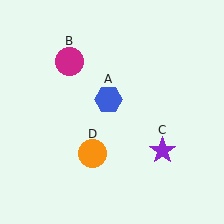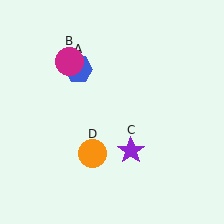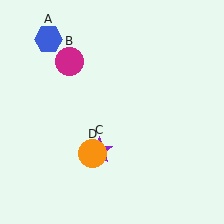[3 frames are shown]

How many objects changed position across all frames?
2 objects changed position: blue hexagon (object A), purple star (object C).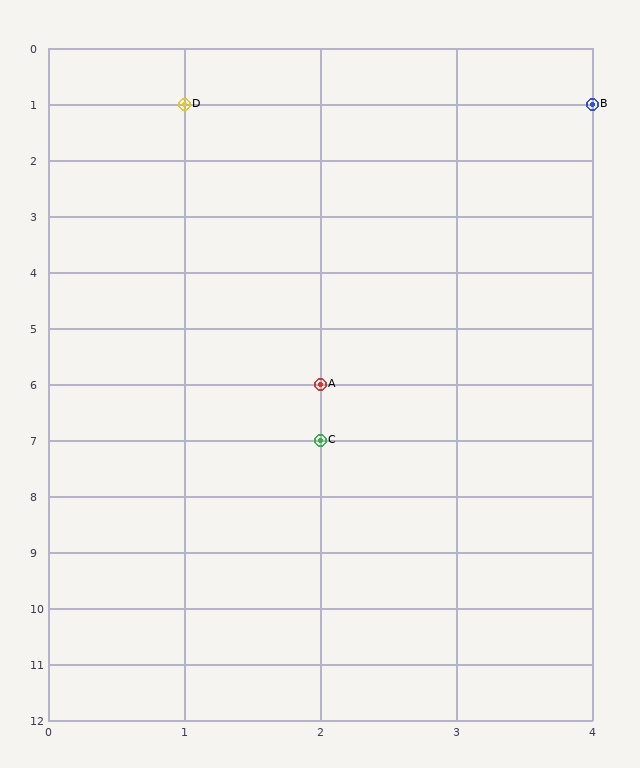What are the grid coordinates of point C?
Point C is at grid coordinates (2, 7).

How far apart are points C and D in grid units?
Points C and D are 1 column and 6 rows apart (about 6.1 grid units diagonally).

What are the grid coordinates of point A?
Point A is at grid coordinates (2, 6).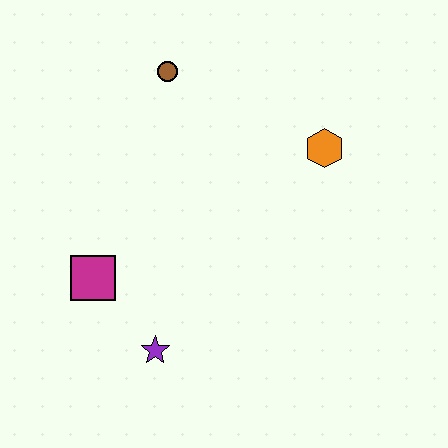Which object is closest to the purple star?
The magenta square is closest to the purple star.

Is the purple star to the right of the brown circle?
No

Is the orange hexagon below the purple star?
No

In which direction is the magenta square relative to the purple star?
The magenta square is above the purple star.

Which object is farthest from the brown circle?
The purple star is farthest from the brown circle.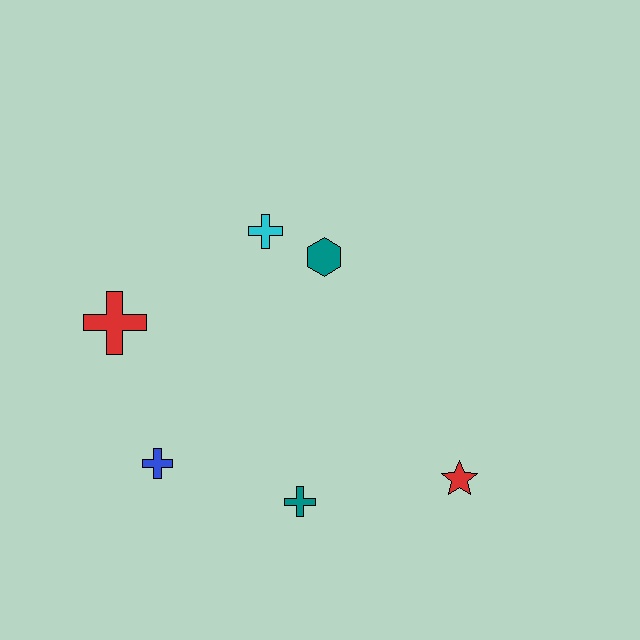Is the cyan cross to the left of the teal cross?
Yes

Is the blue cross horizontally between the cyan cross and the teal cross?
No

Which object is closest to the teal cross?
The blue cross is closest to the teal cross.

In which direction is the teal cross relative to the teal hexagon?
The teal cross is below the teal hexagon.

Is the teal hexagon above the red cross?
Yes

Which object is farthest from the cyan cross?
The red star is farthest from the cyan cross.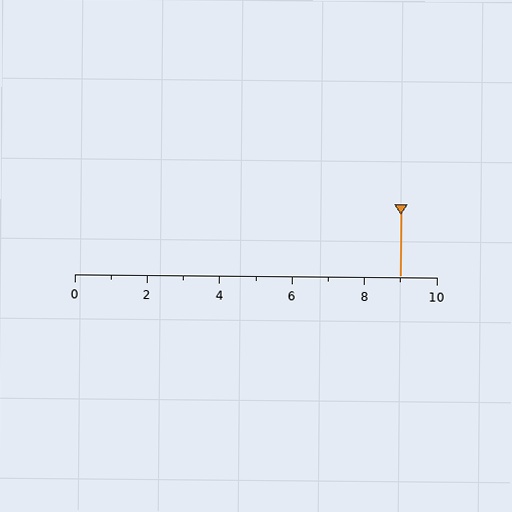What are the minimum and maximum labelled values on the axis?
The axis runs from 0 to 10.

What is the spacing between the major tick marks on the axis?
The major ticks are spaced 2 apart.